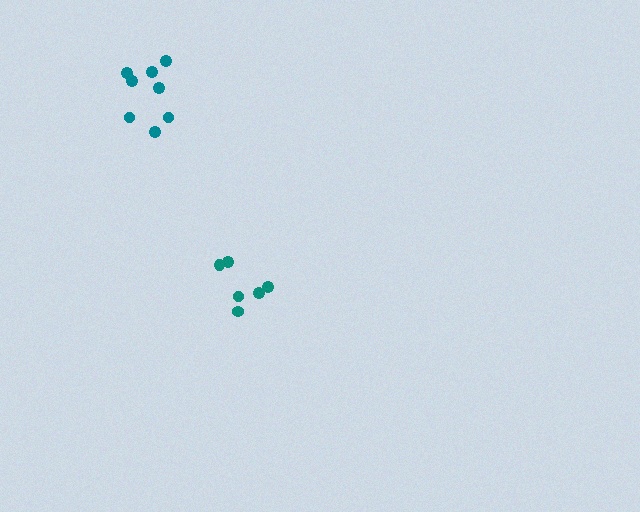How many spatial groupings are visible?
There are 2 spatial groupings.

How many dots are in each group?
Group 1: 6 dots, Group 2: 8 dots (14 total).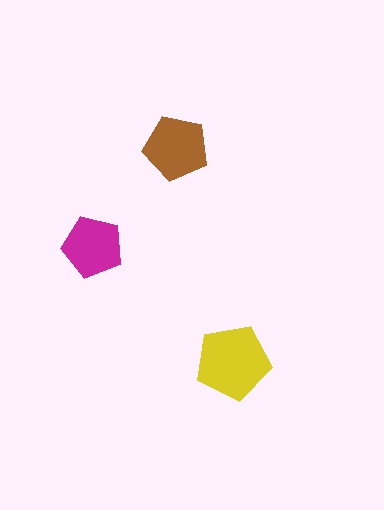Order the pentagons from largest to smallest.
the yellow one, the brown one, the magenta one.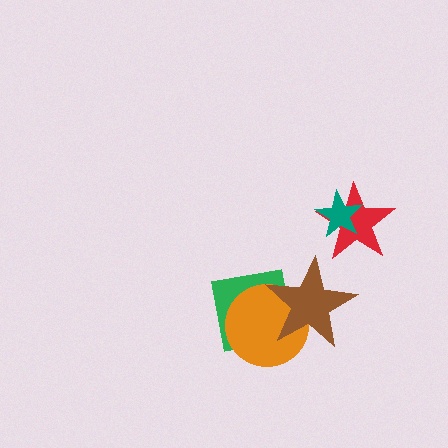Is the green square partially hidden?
Yes, it is partially covered by another shape.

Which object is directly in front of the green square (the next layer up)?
The orange circle is directly in front of the green square.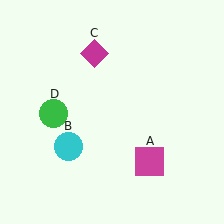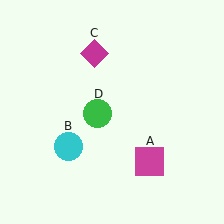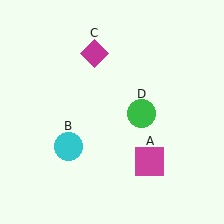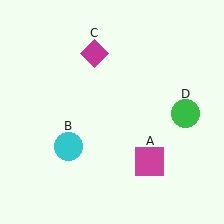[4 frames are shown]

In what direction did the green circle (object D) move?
The green circle (object D) moved right.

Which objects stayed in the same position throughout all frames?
Magenta square (object A) and cyan circle (object B) and magenta diamond (object C) remained stationary.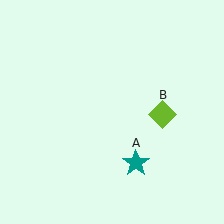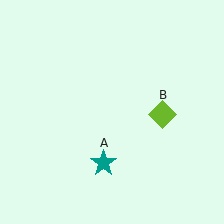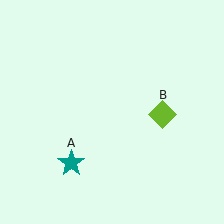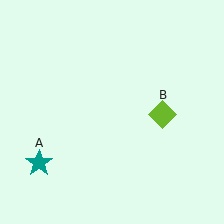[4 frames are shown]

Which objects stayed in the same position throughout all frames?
Lime diamond (object B) remained stationary.